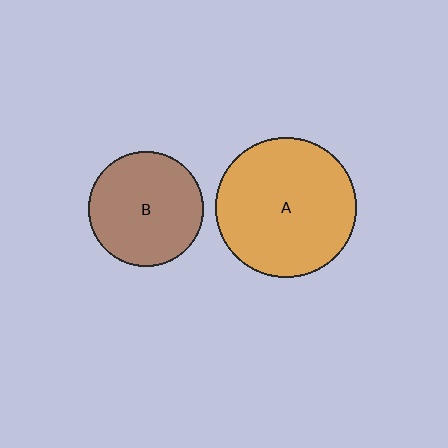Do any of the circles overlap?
No, none of the circles overlap.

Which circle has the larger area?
Circle A (orange).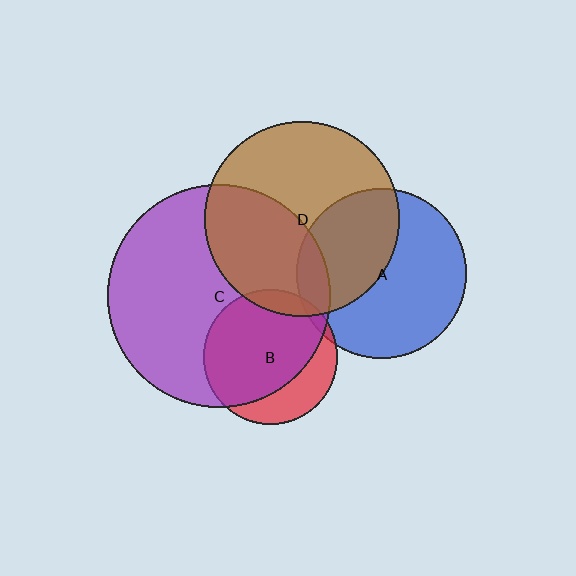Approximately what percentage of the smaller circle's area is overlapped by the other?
Approximately 40%.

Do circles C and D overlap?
Yes.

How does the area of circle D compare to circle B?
Approximately 2.1 times.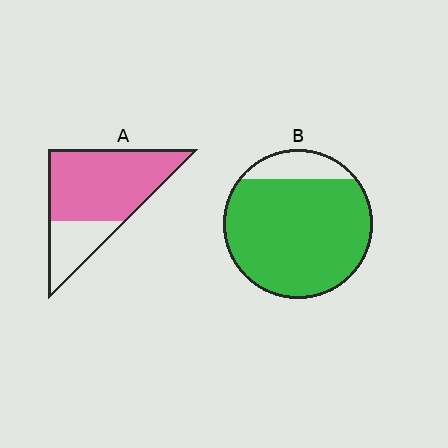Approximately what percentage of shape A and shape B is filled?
A is approximately 75% and B is approximately 85%.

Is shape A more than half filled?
Yes.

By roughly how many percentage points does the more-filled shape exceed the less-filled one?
By roughly 15 percentage points (B over A).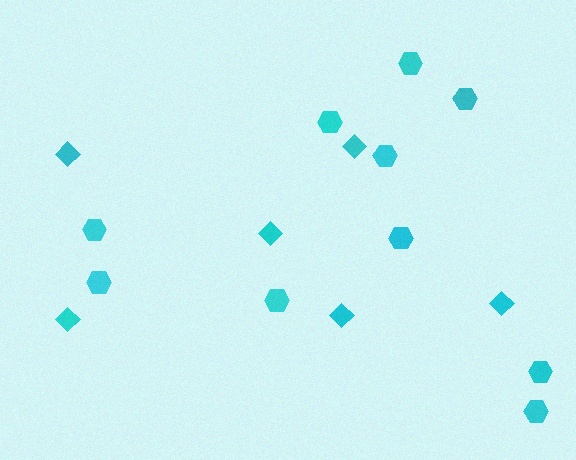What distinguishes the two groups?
There are 2 groups: one group of hexagons (10) and one group of diamonds (6).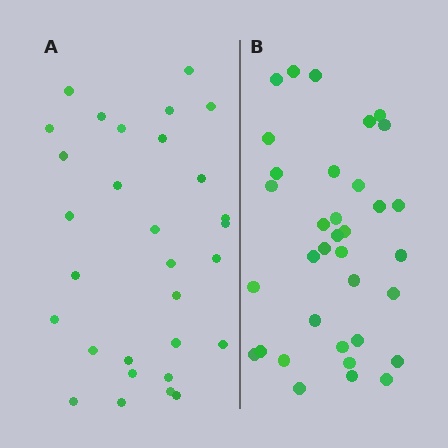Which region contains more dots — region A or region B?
Region B (the right region) has more dots.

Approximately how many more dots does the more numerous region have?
Region B has about 5 more dots than region A.